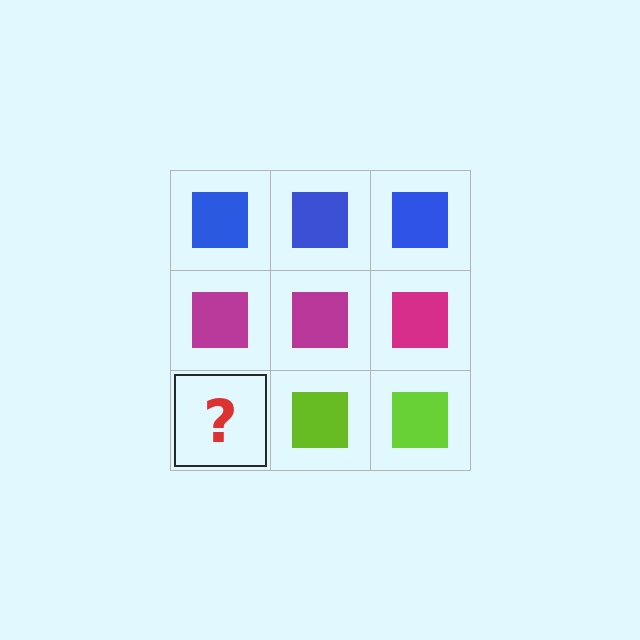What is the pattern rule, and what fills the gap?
The rule is that each row has a consistent color. The gap should be filled with a lime square.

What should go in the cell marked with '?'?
The missing cell should contain a lime square.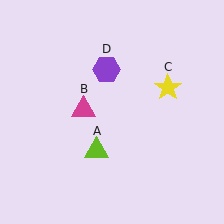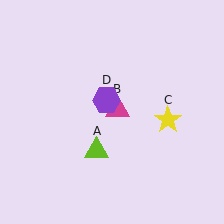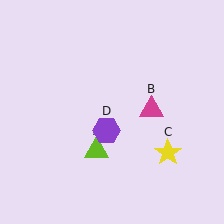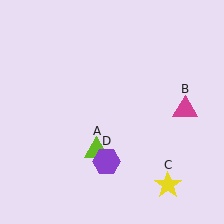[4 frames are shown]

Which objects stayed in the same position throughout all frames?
Lime triangle (object A) remained stationary.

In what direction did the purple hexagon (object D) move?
The purple hexagon (object D) moved down.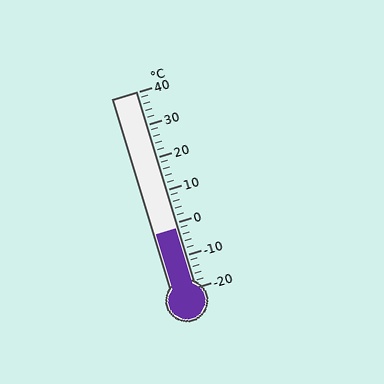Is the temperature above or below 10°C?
The temperature is below 10°C.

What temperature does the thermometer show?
The thermometer shows approximately -2°C.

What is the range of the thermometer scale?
The thermometer scale ranges from -20°C to 40°C.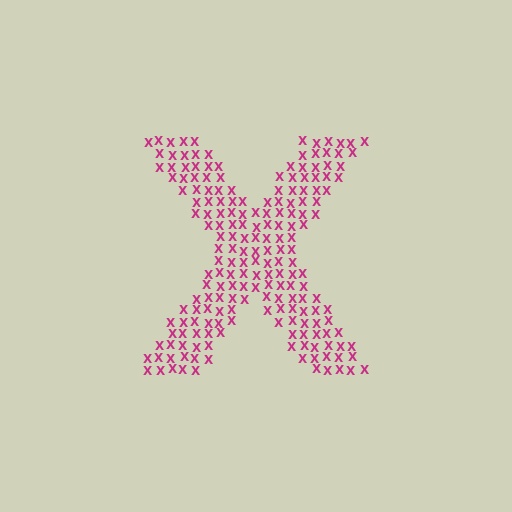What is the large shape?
The large shape is the letter X.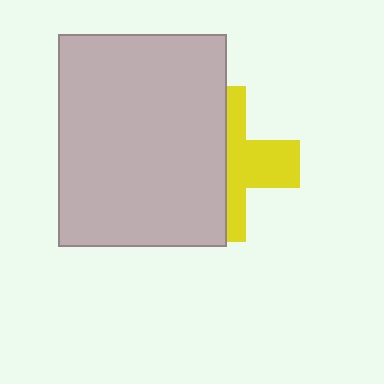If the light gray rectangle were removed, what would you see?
You would see the complete yellow cross.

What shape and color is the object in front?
The object in front is a light gray rectangle.